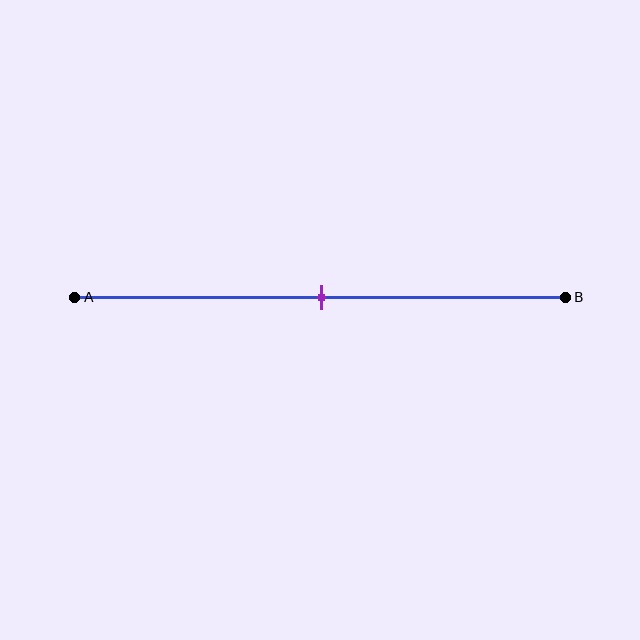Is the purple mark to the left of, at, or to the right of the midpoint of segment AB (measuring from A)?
The purple mark is approximately at the midpoint of segment AB.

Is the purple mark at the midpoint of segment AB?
Yes, the mark is approximately at the midpoint.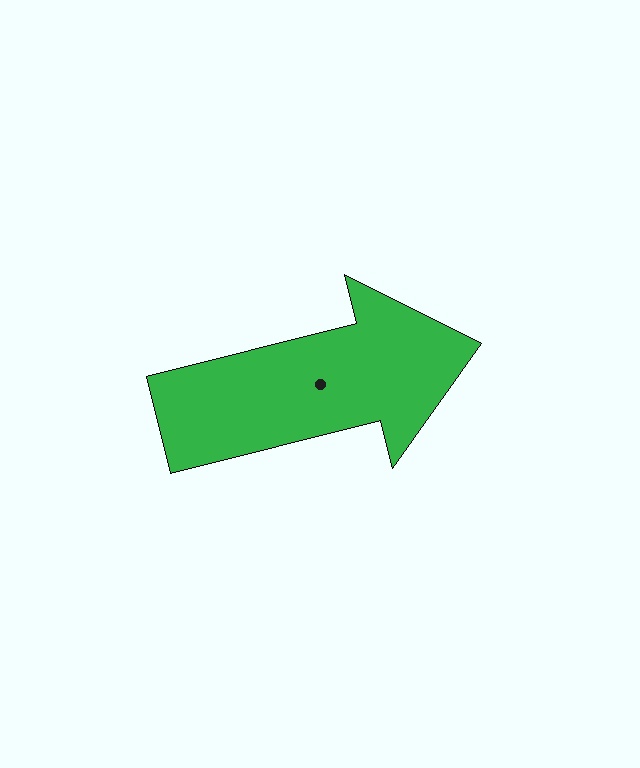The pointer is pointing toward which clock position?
Roughly 3 o'clock.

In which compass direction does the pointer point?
East.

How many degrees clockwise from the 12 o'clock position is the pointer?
Approximately 76 degrees.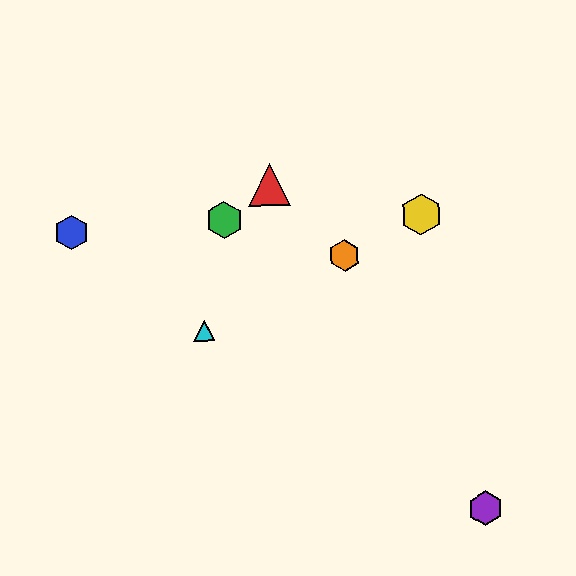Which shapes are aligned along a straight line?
The yellow hexagon, the orange hexagon, the cyan triangle are aligned along a straight line.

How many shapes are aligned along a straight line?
3 shapes (the yellow hexagon, the orange hexagon, the cyan triangle) are aligned along a straight line.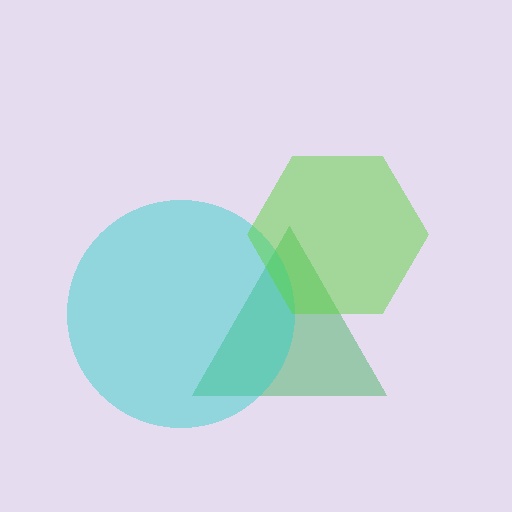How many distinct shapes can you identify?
There are 3 distinct shapes: a green triangle, a cyan circle, a lime hexagon.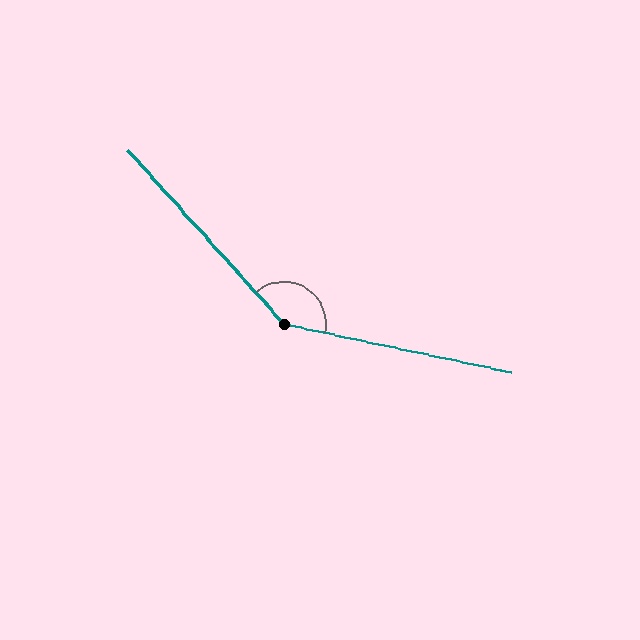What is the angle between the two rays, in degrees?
Approximately 144 degrees.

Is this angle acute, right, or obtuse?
It is obtuse.